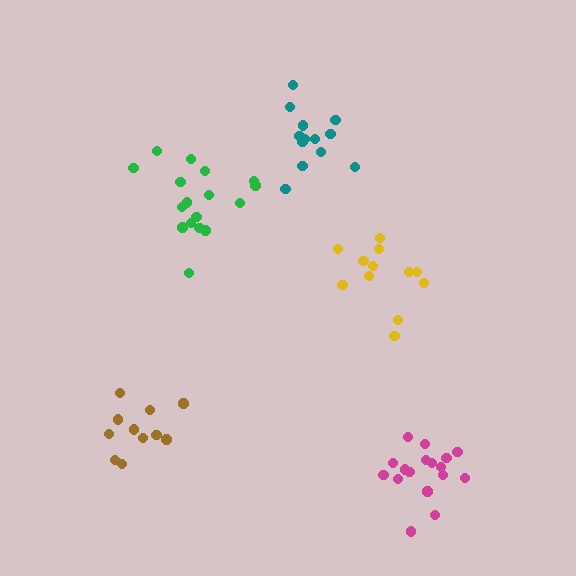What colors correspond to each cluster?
The clusters are colored: magenta, green, yellow, brown, teal.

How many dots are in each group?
Group 1: 17 dots, Group 2: 17 dots, Group 3: 12 dots, Group 4: 11 dots, Group 5: 13 dots (70 total).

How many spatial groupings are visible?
There are 5 spatial groupings.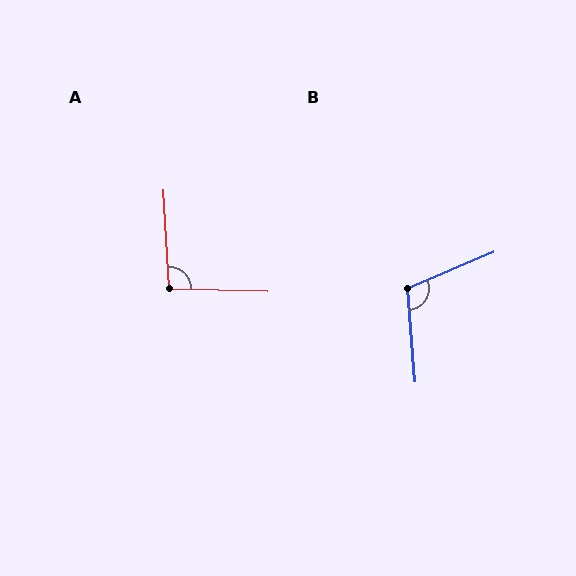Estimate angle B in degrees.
Approximately 108 degrees.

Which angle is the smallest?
A, at approximately 94 degrees.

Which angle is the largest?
B, at approximately 108 degrees.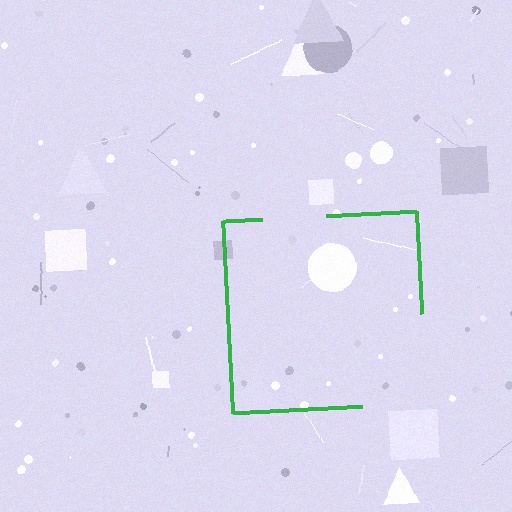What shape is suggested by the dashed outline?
The dashed outline suggests a square.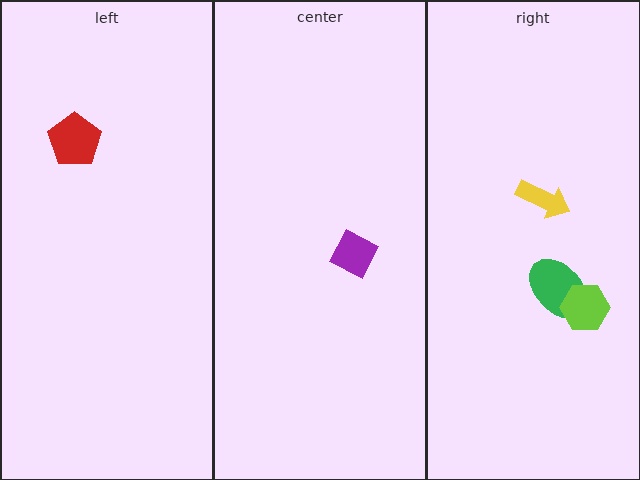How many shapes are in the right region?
3.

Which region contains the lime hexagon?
The right region.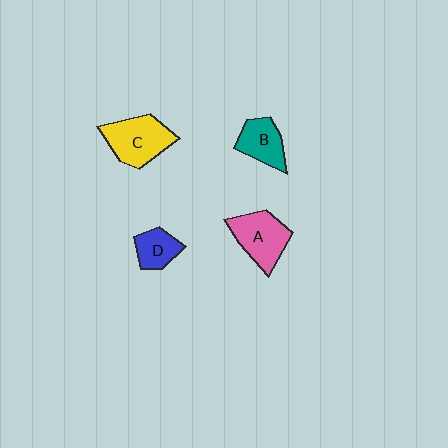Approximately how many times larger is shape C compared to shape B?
Approximately 1.4 times.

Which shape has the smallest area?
Shape D (blue).